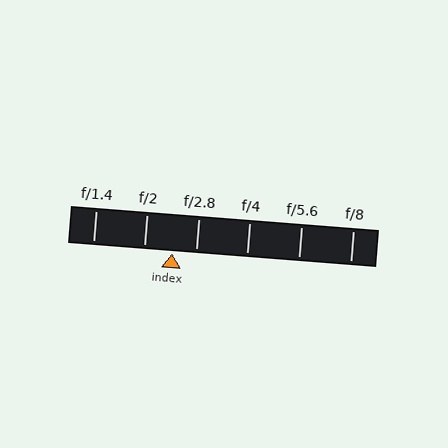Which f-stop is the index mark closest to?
The index mark is closest to f/2.8.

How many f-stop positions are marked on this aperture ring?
There are 6 f-stop positions marked.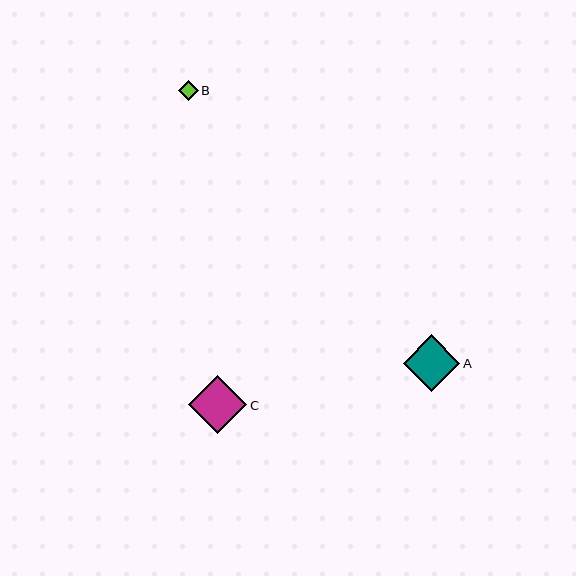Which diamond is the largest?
Diamond C is the largest with a size of approximately 58 pixels.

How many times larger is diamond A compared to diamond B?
Diamond A is approximately 2.9 times the size of diamond B.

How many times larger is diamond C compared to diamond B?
Diamond C is approximately 3.0 times the size of diamond B.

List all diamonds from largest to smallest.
From largest to smallest: C, A, B.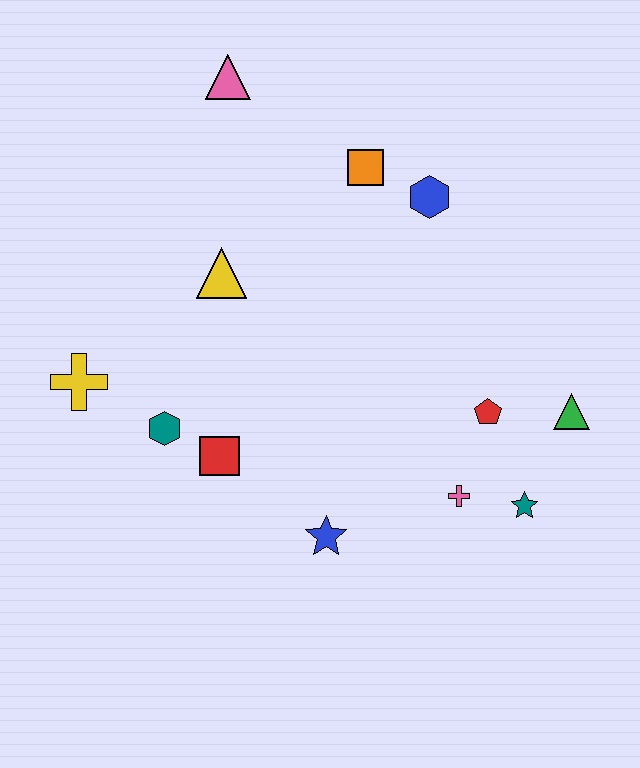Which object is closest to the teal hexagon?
The red square is closest to the teal hexagon.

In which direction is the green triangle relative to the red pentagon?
The green triangle is to the right of the red pentagon.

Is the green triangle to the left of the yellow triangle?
No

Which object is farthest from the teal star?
The pink triangle is farthest from the teal star.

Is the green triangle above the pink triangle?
No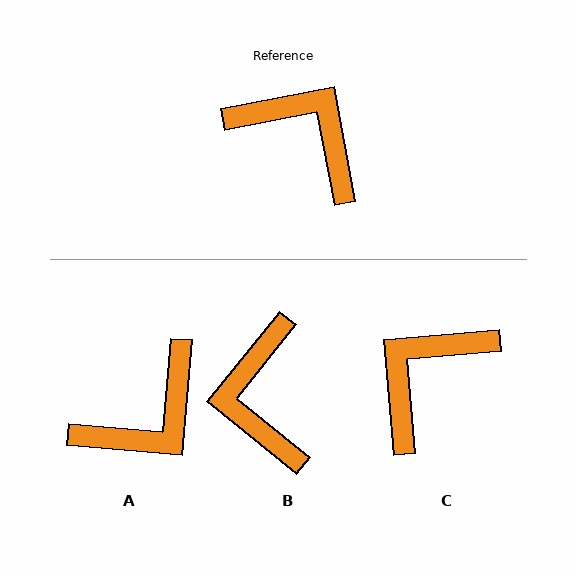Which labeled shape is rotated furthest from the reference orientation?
B, about 130 degrees away.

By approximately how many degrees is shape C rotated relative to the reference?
Approximately 84 degrees counter-clockwise.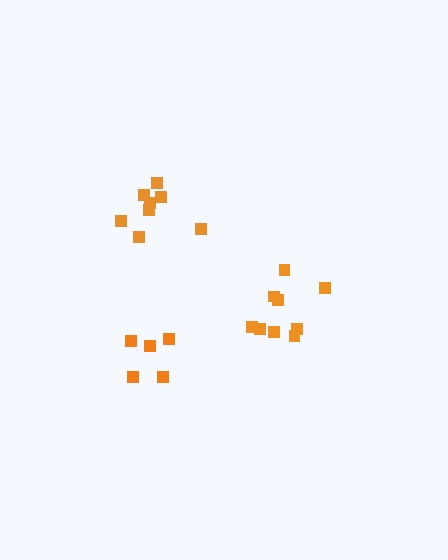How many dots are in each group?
Group 1: 8 dots, Group 2: 5 dots, Group 3: 9 dots (22 total).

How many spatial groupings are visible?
There are 3 spatial groupings.